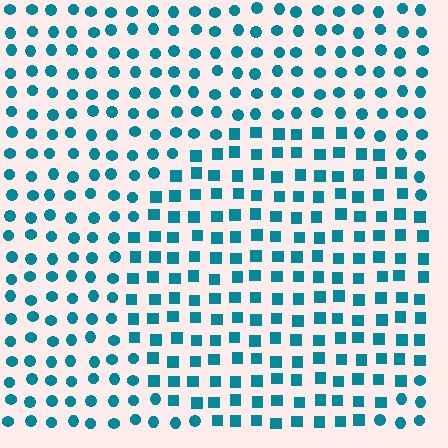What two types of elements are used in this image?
The image uses squares inside the circle region and circles outside it.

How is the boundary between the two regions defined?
The boundary is defined by a change in element shape: squares inside vs. circles outside. All elements share the same color and spacing.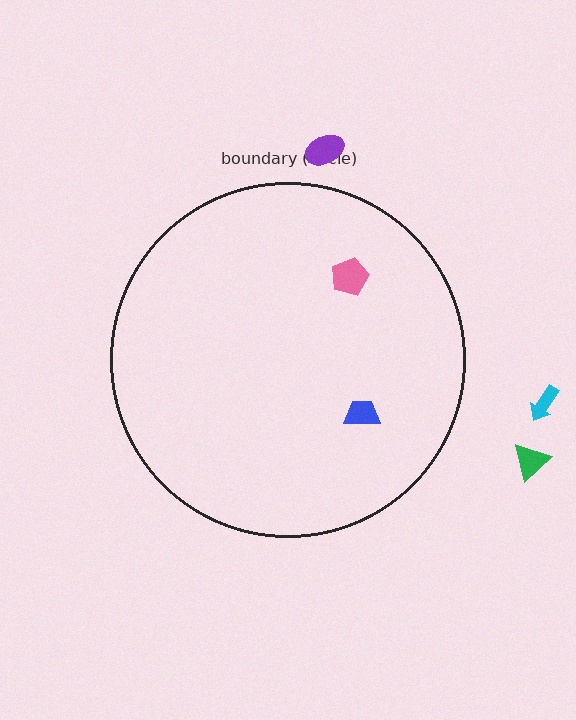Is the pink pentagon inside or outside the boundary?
Inside.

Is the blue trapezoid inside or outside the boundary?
Inside.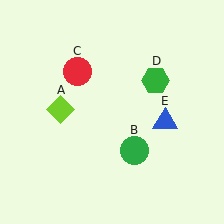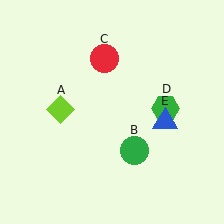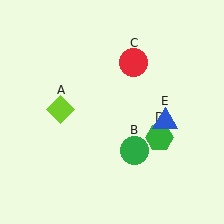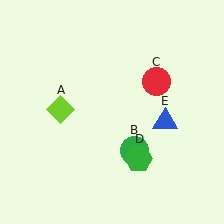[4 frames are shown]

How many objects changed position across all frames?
2 objects changed position: red circle (object C), green hexagon (object D).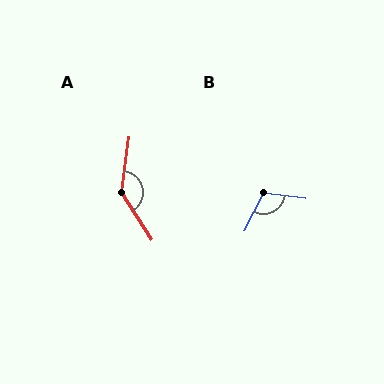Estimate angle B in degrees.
Approximately 110 degrees.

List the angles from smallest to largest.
B (110°), A (140°).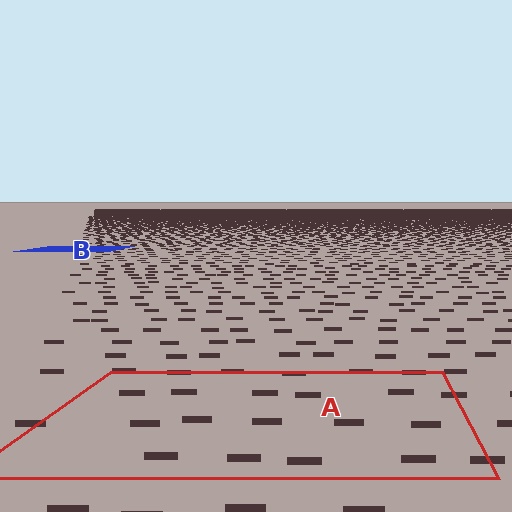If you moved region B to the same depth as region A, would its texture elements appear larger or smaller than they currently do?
They would appear larger. At a closer depth, the same texture elements are projected at a bigger on-screen size.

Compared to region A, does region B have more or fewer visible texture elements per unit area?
Region B has more texture elements per unit area — they are packed more densely because it is farther away.